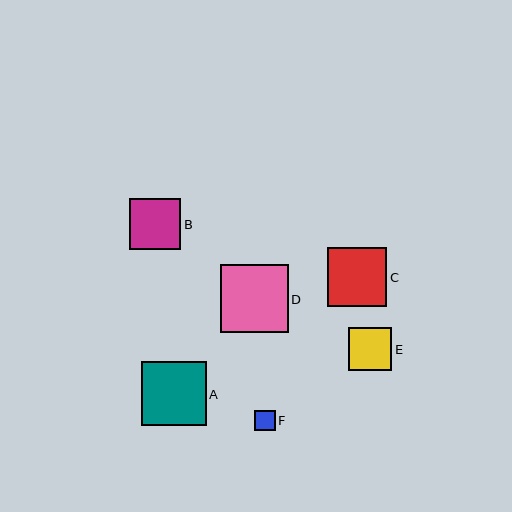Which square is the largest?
Square D is the largest with a size of approximately 68 pixels.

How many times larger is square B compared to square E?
Square B is approximately 1.2 times the size of square E.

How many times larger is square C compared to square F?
Square C is approximately 2.9 times the size of square F.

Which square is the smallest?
Square F is the smallest with a size of approximately 20 pixels.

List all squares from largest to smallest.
From largest to smallest: D, A, C, B, E, F.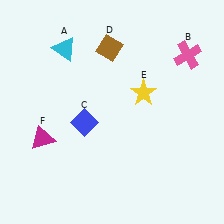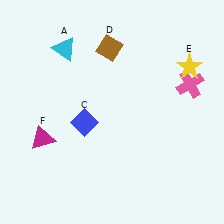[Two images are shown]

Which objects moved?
The objects that moved are: the pink cross (B), the yellow star (E).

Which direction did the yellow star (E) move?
The yellow star (E) moved right.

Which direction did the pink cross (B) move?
The pink cross (B) moved down.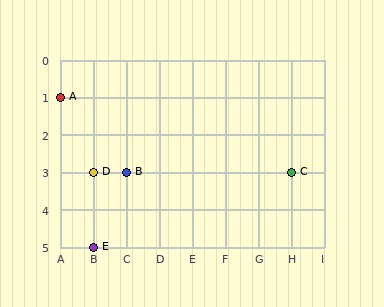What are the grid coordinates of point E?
Point E is at grid coordinates (B, 5).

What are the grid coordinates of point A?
Point A is at grid coordinates (A, 1).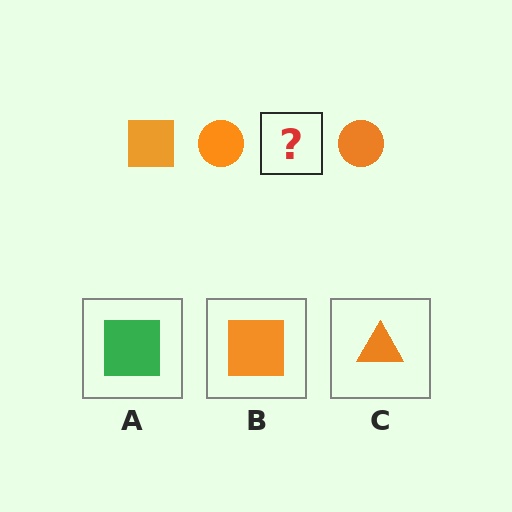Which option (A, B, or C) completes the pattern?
B.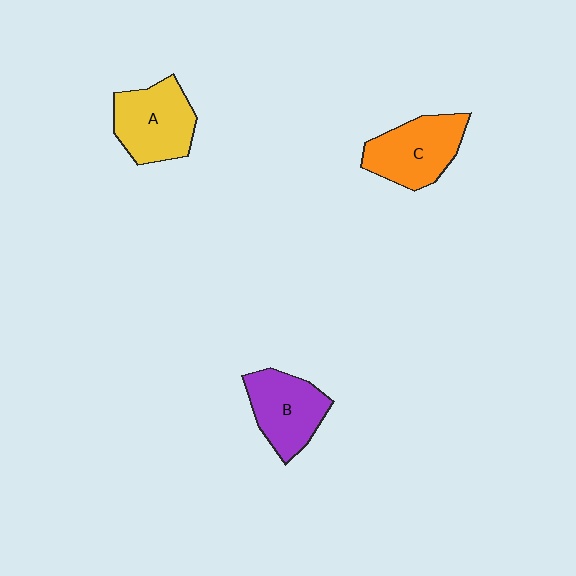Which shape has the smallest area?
Shape B (purple).